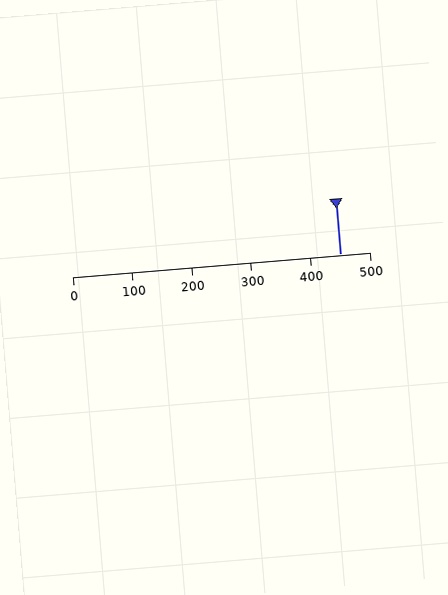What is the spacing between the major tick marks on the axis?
The major ticks are spaced 100 apart.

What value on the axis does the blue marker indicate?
The marker indicates approximately 450.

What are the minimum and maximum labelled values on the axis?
The axis runs from 0 to 500.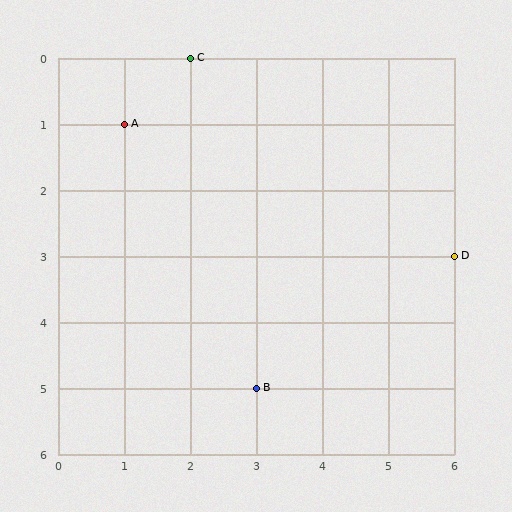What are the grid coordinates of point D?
Point D is at grid coordinates (6, 3).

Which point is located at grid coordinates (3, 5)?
Point B is at (3, 5).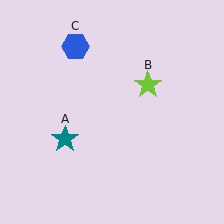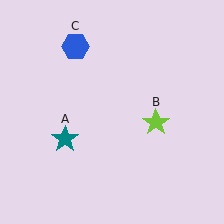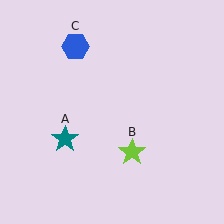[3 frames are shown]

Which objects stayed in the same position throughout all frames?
Teal star (object A) and blue hexagon (object C) remained stationary.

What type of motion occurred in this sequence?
The lime star (object B) rotated clockwise around the center of the scene.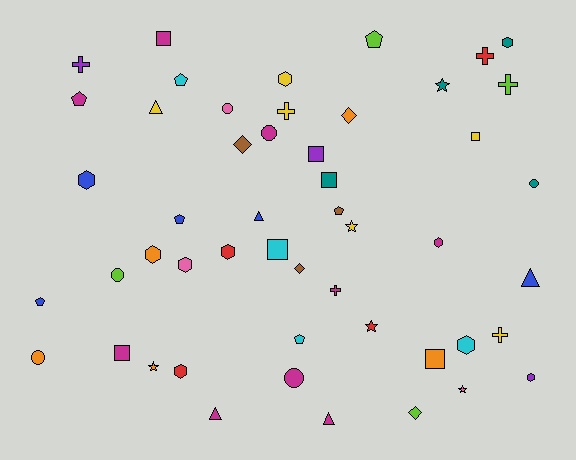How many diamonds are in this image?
There are 4 diamonds.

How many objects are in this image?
There are 50 objects.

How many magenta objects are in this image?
There are 9 magenta objects.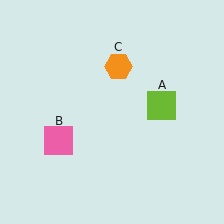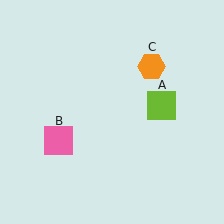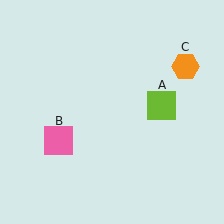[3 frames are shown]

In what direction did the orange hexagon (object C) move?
The orange hexagon (object C) moved right.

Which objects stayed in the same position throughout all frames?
Lime square (object A) and pink square (object B) remained stationary.